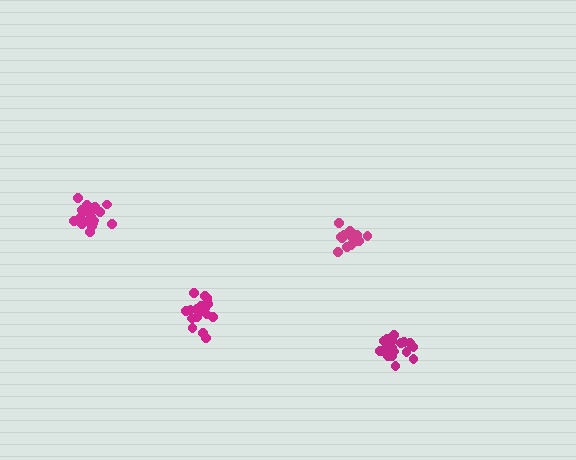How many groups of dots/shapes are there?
There are 4 groups.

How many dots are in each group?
Group 1: 14 dots, Group 2: 18 dots, Group 3: 18 dots, Group 4: 20 dots (70 total).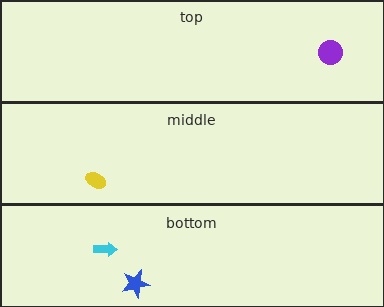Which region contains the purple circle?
The top region.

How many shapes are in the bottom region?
2.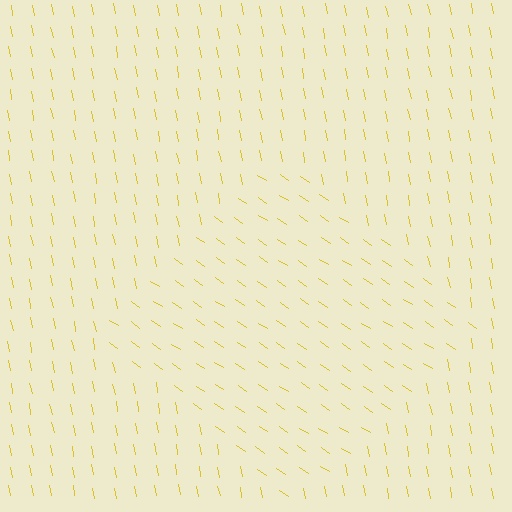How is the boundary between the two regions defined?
The boundary is defined purely by a change in line orientation (approximately 45 degrees difference). All lines are the same color and thickness.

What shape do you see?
I see a diamond.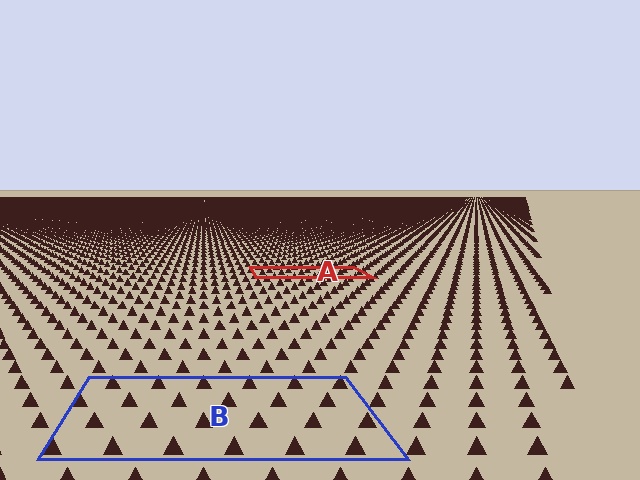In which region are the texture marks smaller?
The texture marks are smaller in region A, because it is farther away.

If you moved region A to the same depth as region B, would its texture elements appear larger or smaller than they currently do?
They would appear larger. At a closer depth, the same texture elements are projected at a bigger on-screen size.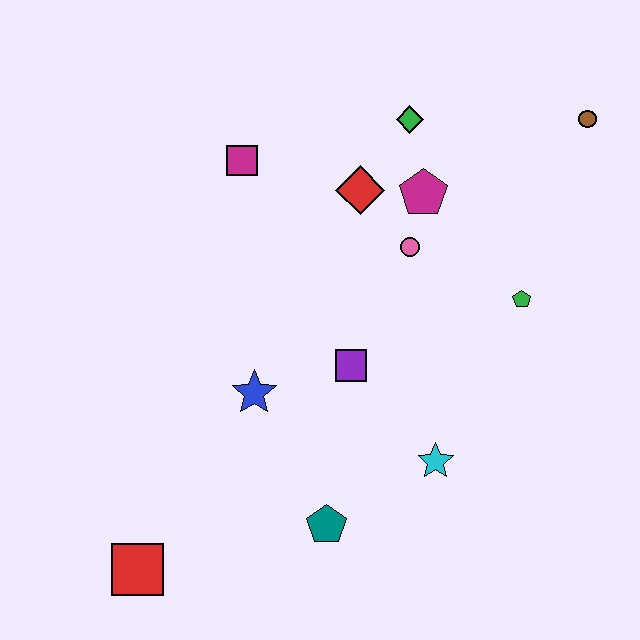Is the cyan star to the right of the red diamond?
Yes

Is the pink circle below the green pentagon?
No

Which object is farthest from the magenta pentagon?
The red square is farthest from the magenta pentagon.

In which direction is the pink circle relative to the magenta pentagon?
The pink circle is below the magenta pentagon.